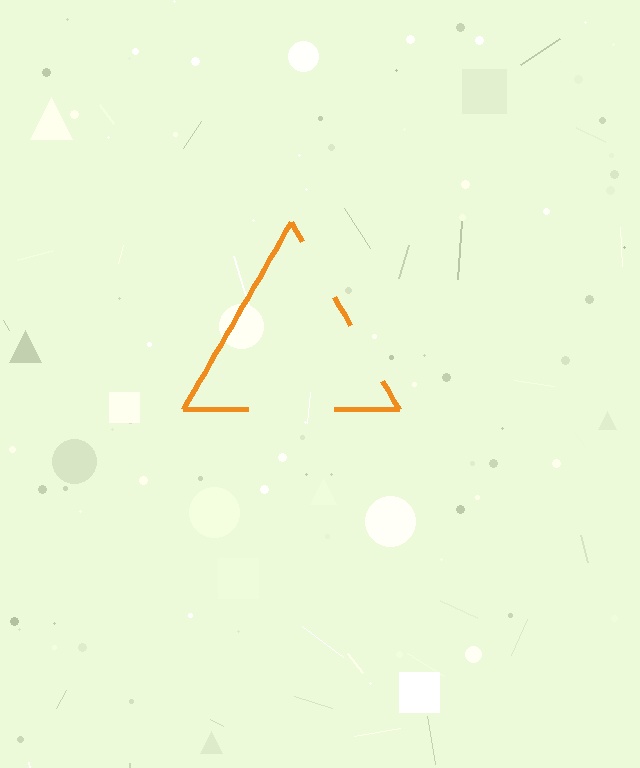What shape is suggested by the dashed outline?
The dashed outline suggests a triangle.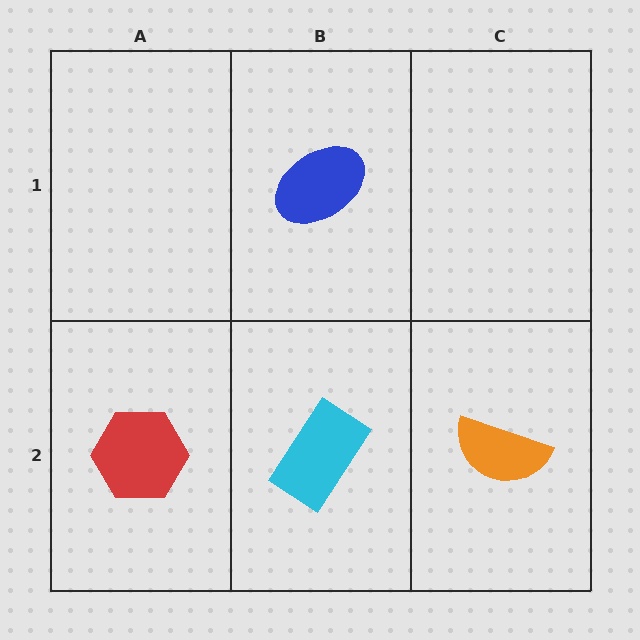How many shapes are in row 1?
1 shape.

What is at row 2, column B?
A cyan rectangle.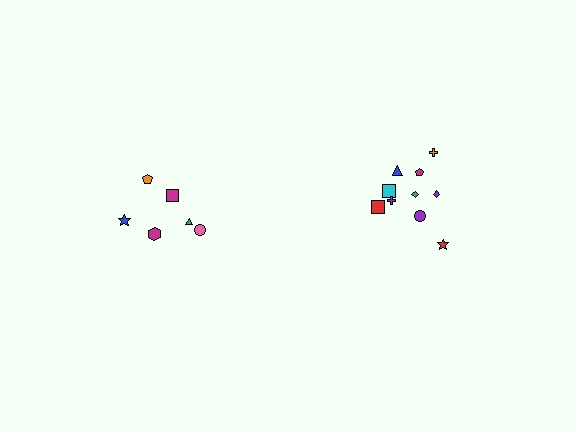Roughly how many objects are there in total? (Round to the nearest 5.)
Roughly 15 objects in total.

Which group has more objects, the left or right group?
The right group.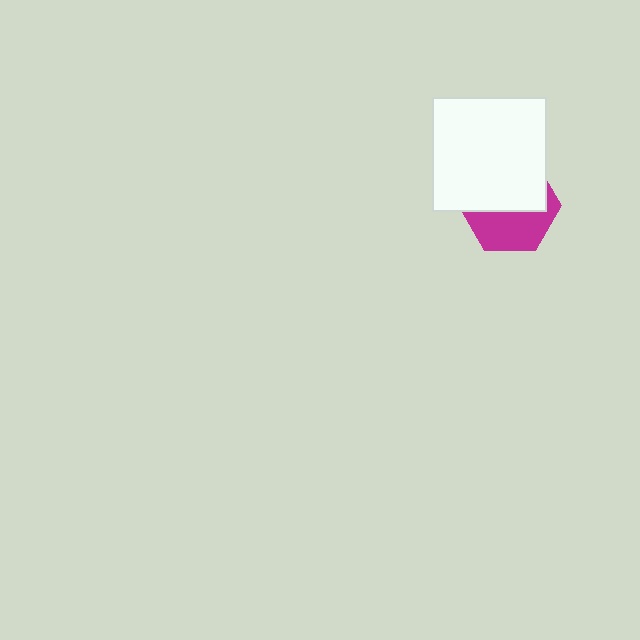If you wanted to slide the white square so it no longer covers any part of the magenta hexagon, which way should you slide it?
Slide it up — that is the most direct way to separate the two shapes.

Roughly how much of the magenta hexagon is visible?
About half of it is visible (roughly 46%).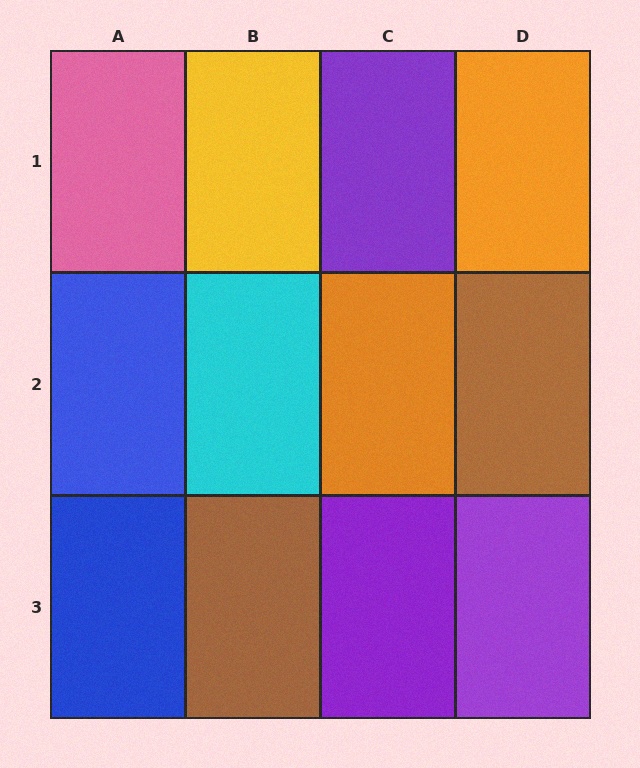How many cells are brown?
2 cells are brown.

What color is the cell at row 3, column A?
Blue.